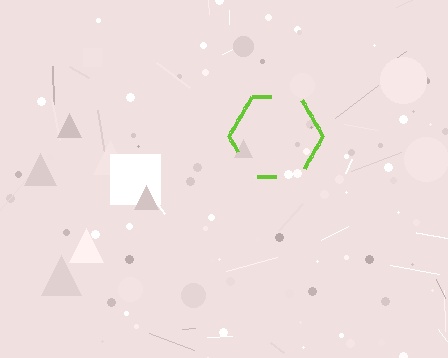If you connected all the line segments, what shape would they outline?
They would outline a hexagon.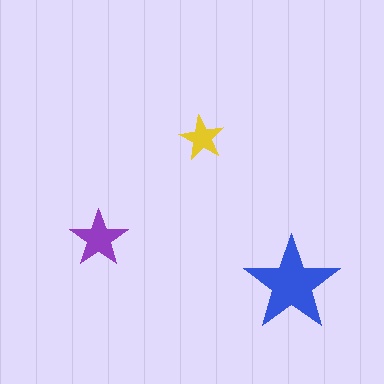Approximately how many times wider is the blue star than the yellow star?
About 2 times wider.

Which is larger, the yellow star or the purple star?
The purple one.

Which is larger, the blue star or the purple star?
The blue one.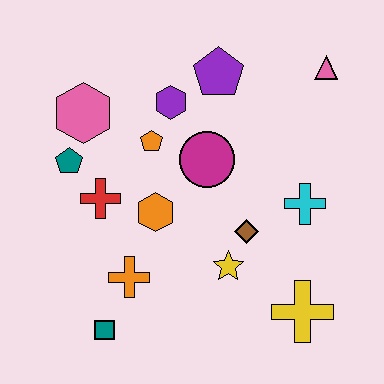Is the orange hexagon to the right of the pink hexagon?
Yes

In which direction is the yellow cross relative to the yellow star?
The yellow cross is to the right of the yellow star.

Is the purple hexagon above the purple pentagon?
No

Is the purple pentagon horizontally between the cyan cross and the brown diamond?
No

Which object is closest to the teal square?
The orange cross is closest to the teal square.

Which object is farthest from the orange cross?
The pink triangle is farthest from the orange cross.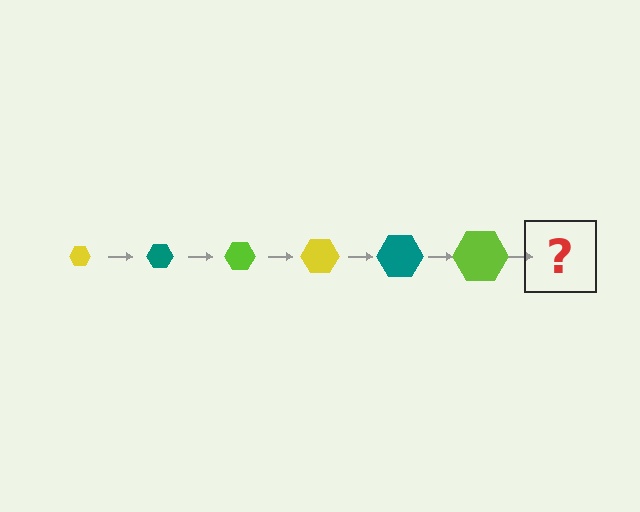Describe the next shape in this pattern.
It should be a yellow hexagon, larger than the previous one.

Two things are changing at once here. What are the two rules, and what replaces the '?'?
The two rules are that the hexagon grows larger each step and the color cycles through yellow, teal, and lime. The '?' should be a yellow hexagon, larger than the previous one.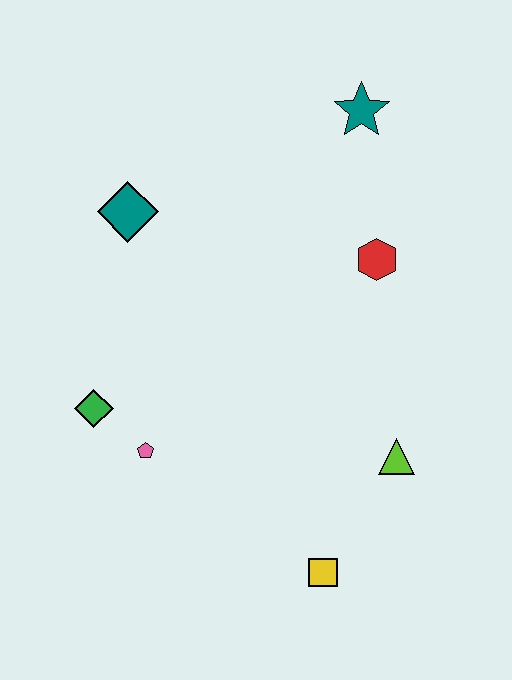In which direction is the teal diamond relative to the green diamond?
The teal diamond is above the green diamond.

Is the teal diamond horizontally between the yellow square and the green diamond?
Yes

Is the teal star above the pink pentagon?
Yes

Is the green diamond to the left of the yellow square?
Yes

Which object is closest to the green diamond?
The pink pentagon is closest to the green diamond.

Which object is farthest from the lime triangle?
The teal diamond is farthest from the lime triangle.